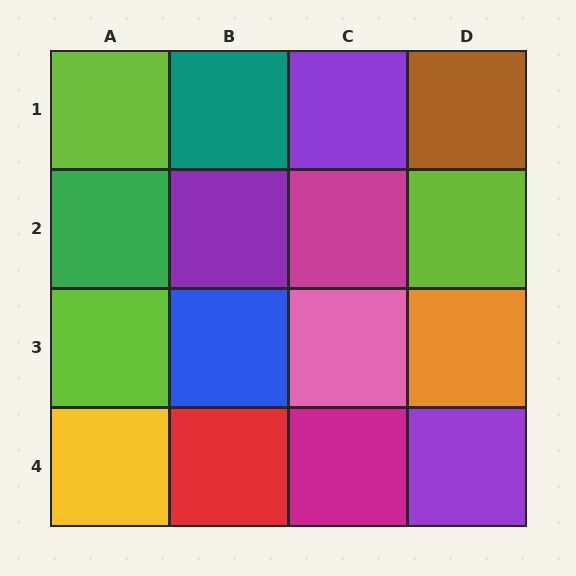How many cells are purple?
3 cells are purple.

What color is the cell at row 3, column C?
Pink.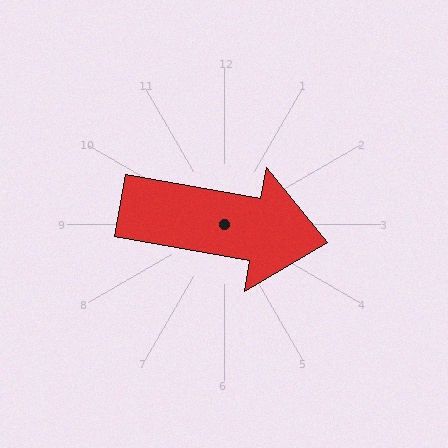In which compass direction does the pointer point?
East.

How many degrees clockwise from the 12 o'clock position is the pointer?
Approximately 100 degrees.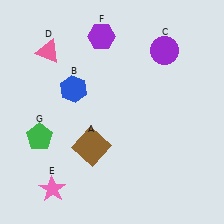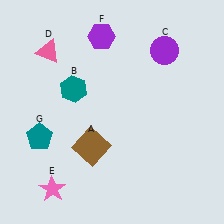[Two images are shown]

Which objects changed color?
B changed from blue to teal. G changed from green to teal.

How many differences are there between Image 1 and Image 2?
There are 2 differences between the two images.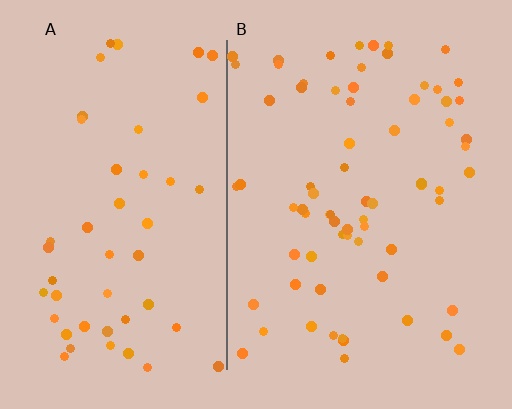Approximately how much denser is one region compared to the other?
Approximately 1.4× — region B over region A.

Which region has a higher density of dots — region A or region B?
B (the right).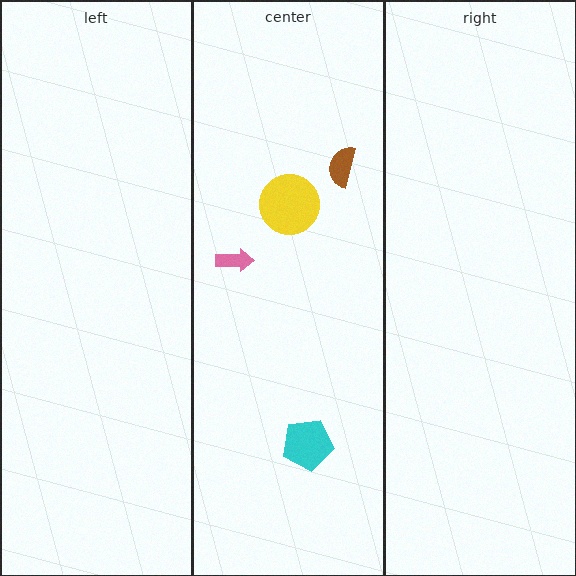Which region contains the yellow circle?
The center region.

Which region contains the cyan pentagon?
The center region.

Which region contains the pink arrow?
The center region.